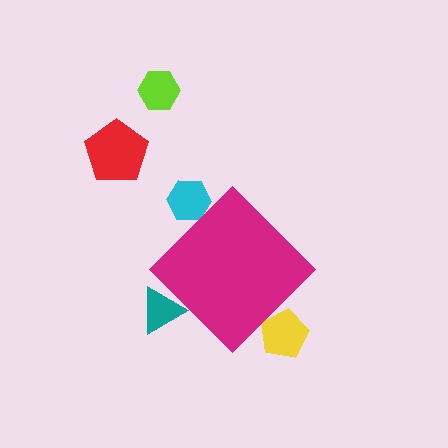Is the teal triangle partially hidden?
Yes, the teal triangle is partially hidden behind the magenta diamond.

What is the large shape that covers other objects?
A magenta diamond.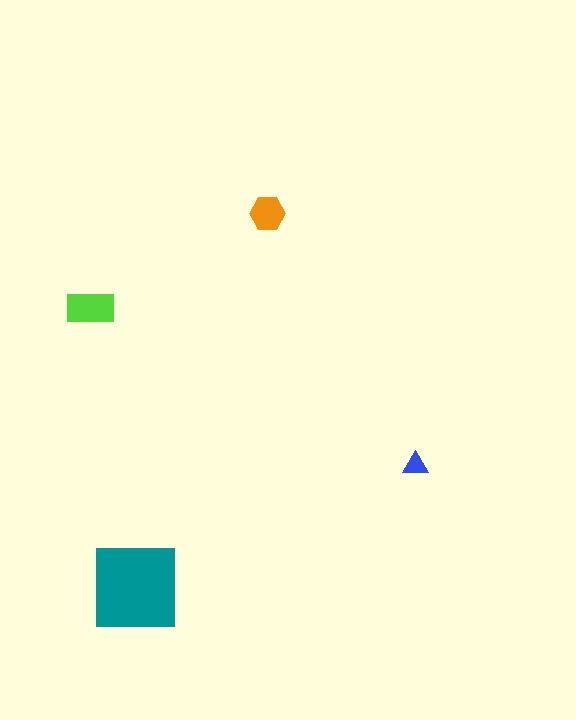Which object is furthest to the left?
The lime rectangle is leftmost.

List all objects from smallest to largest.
The blue triangle, the orange hexagon, the lime rectangle, the teal square.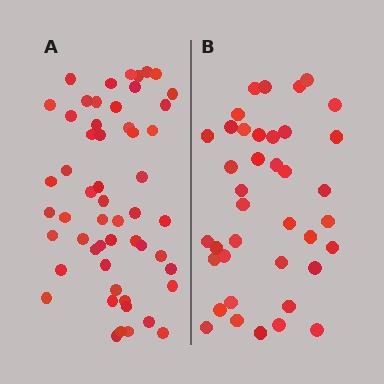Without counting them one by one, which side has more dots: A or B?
Region A (the left region) has more dots.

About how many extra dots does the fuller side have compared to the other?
Region A has approximately 15 more dots than region B.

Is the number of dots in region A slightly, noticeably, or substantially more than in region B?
Region A has noticeably more, but not dramatically so. The ratio is roughly 1.4 to 1.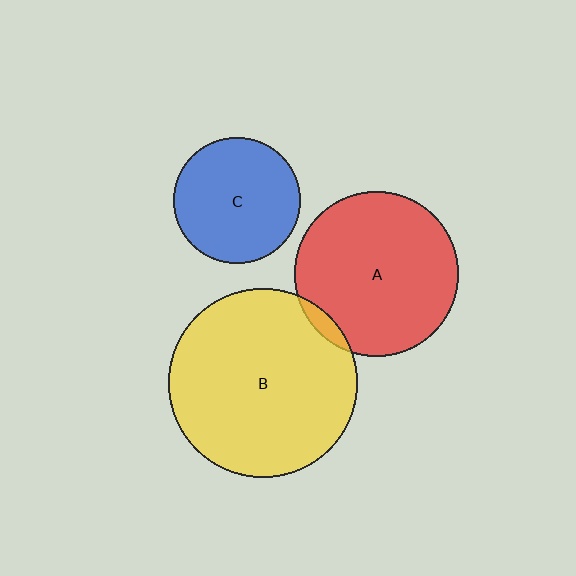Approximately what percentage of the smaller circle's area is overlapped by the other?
Approximately 5%.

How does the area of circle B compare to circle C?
Approximately 2.2 times.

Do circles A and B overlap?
Yes.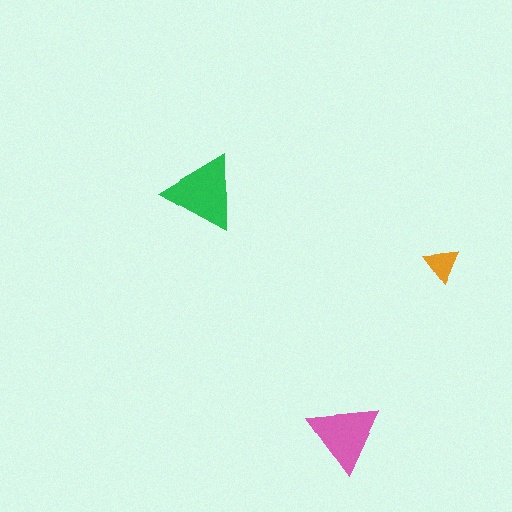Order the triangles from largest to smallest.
the green one, the pink one, the orange one.